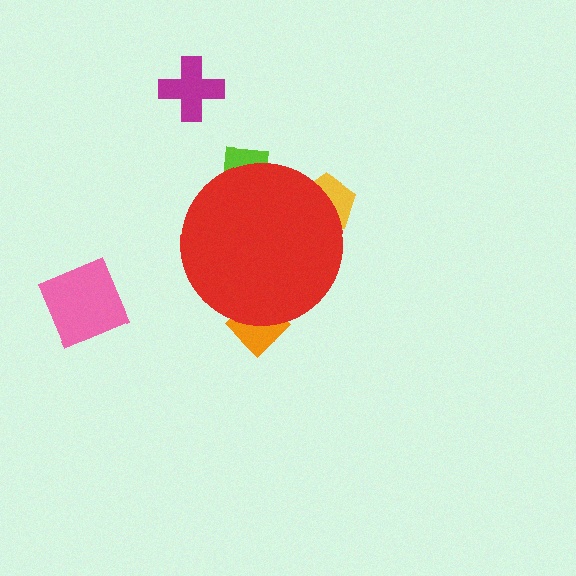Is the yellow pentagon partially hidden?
Yes, the yellow pentagon is partially hidden behind the red circle.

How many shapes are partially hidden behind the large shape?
3 shapes are partially hidden.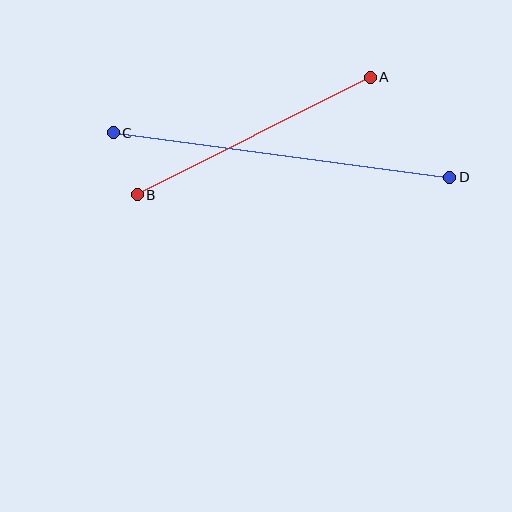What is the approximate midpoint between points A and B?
The midpoint is at approximately (254, 136) pixels.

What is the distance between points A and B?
The distance is approximately 261 pixels.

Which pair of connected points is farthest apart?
Points C and D are farthest apart.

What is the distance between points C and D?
The distance is approximately 339 pixels.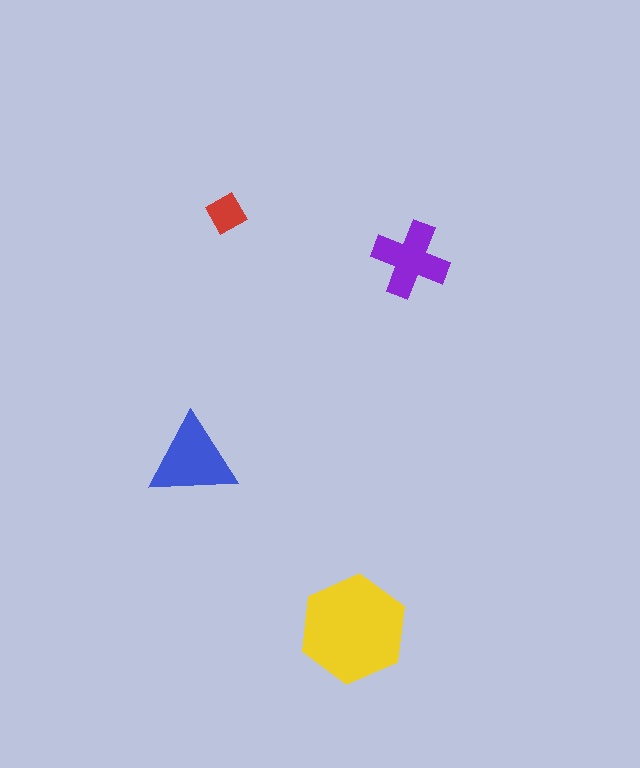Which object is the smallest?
The red square.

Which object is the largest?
The yellow hexagon.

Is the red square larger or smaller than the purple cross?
Smaller.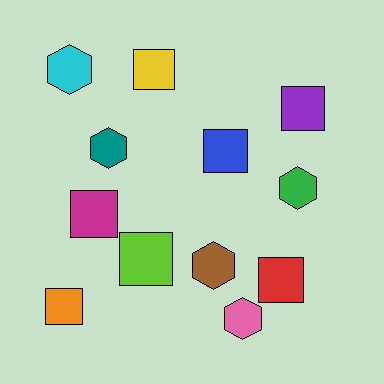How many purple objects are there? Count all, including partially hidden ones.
There is 1 purple object.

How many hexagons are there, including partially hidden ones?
There are 5 hexagons.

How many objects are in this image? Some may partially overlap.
There are 12 objects.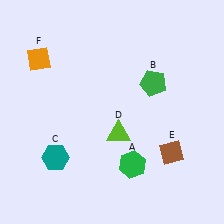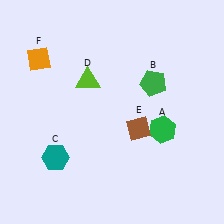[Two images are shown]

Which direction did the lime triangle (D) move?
The lime triangle (D) moved up.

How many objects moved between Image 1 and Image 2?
3 objects moved between the two images.